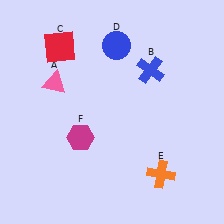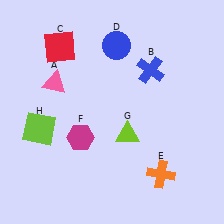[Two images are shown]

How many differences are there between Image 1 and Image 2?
There are 2 differences between the two images.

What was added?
A lime triangle (G), a lime square (H) were added in Image 2.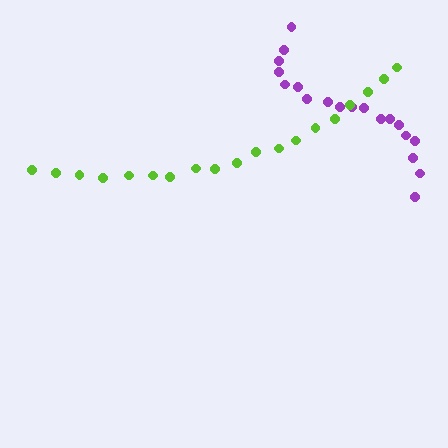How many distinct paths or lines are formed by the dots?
There are 2 distinct paths.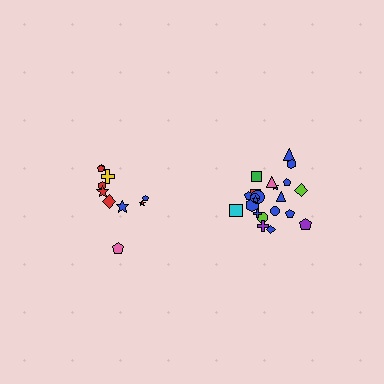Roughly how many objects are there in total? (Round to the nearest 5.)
Roughly 30 objects in total.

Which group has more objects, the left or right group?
The right group.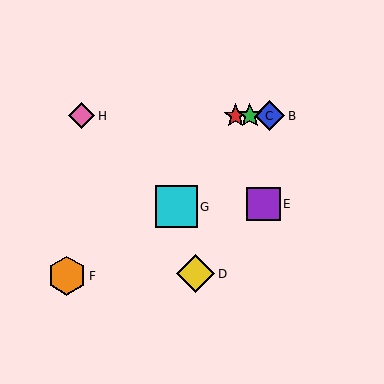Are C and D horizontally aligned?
No, C is at y≈116 and D is at y≈274.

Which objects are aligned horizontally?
Objects A, B, C, H are aligned horizontally.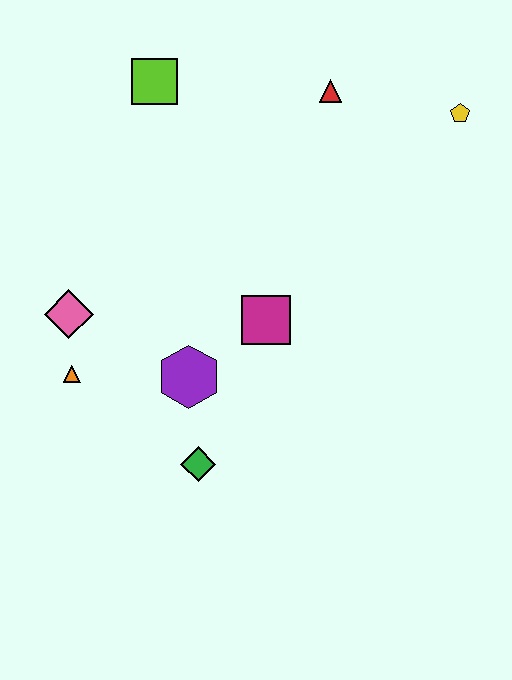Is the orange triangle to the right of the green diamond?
No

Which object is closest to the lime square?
The red triangle is closest to the lime square.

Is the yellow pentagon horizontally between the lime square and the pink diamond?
No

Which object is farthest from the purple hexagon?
The yellow pentagon is farthest from the purple hexagon.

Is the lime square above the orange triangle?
Yes